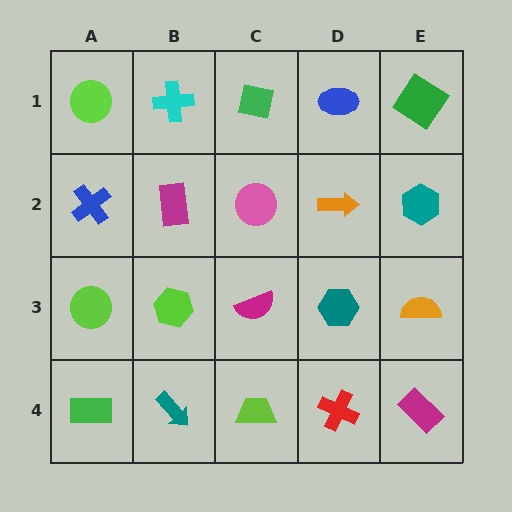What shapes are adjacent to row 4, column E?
An orange semicircle (row 3, column E), a red cross (row 4, column D).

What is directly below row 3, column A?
A green rectangle.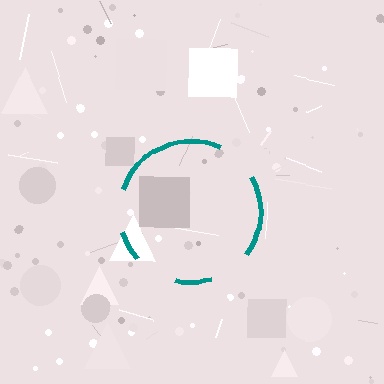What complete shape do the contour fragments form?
The contour fragments form a circle.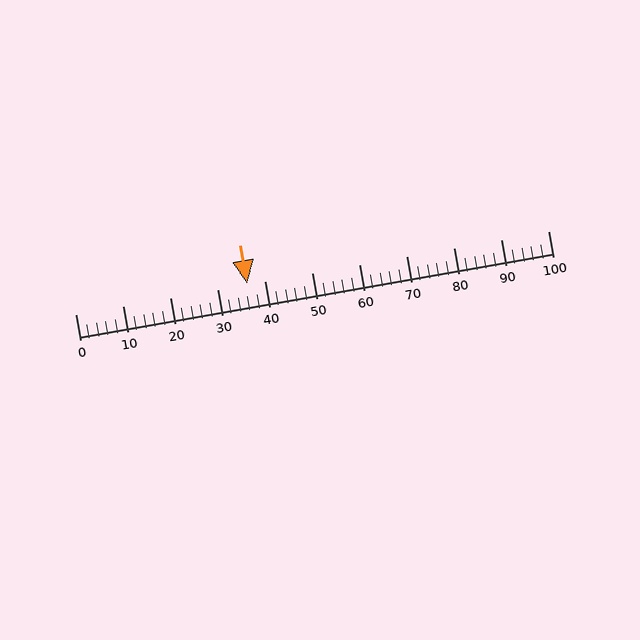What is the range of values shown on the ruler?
The ruler shows values from 0 to 100.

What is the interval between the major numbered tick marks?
The major tick marks are spaced 10 units apart.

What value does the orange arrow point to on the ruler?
The orange arrow points to approximately 36.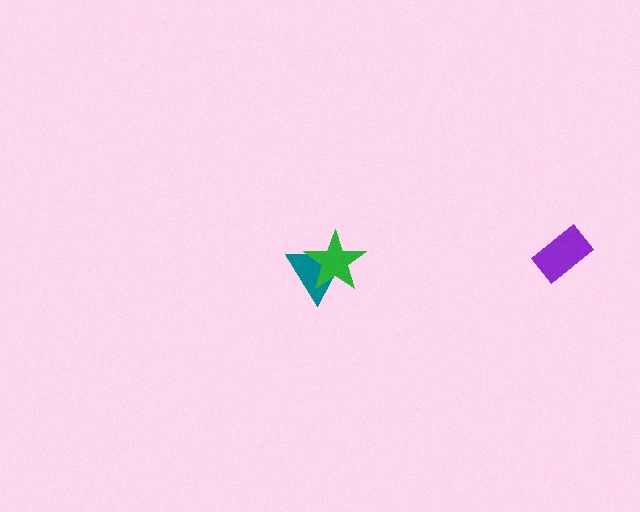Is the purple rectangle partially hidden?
No, no other shape covers it.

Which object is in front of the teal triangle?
The green star is in front of the teal triangle.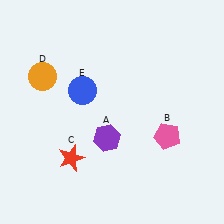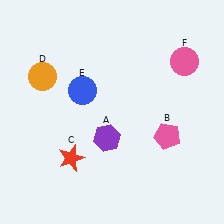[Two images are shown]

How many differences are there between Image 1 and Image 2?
There is 1 difference between the two images.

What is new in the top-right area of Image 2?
A pink circle (F) was added in the top-right area of Image 2.